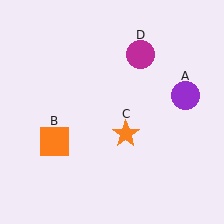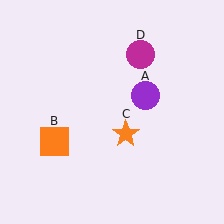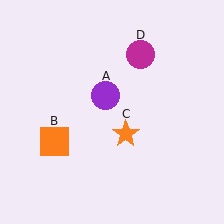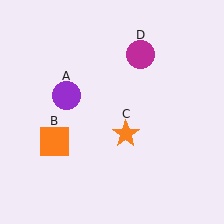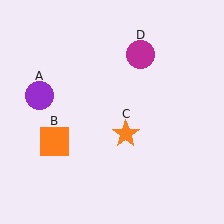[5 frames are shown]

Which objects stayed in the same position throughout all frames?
Orange square (object B) and orange star (object C) and magenta circle (object D) remained stationary.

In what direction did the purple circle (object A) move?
The purple circle (object A) moved left.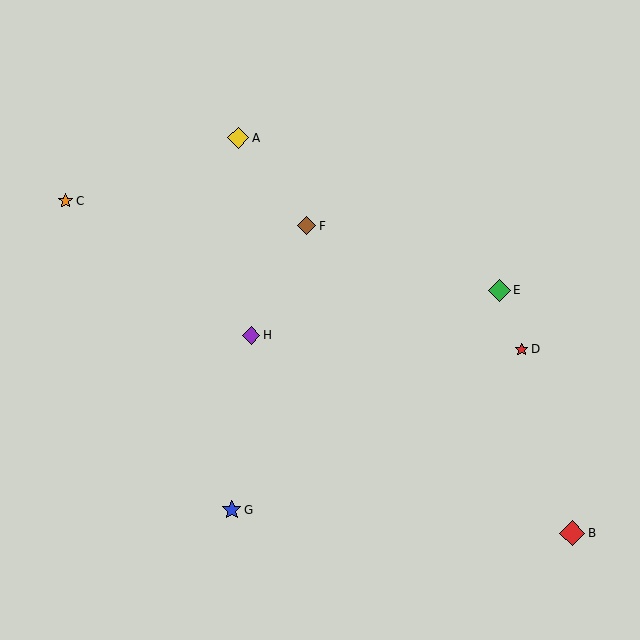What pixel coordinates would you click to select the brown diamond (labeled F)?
Click at (307, 226) to select the brown diamond F.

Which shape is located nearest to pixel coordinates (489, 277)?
The green diamond (labeled E) at (499, 290) is nearest to that location.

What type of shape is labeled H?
Shape H is a purple diamond.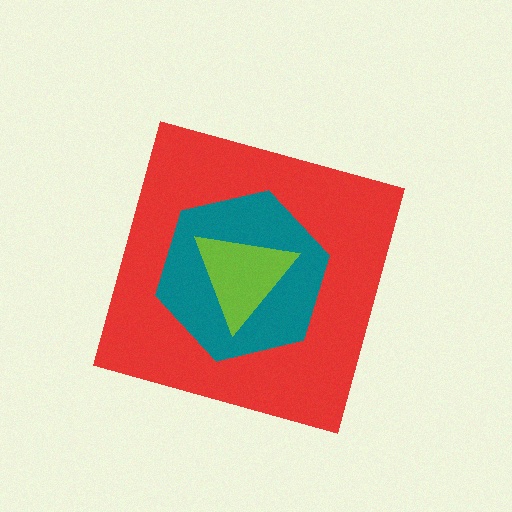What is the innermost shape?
The lime triangle.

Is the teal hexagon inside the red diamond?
Yes.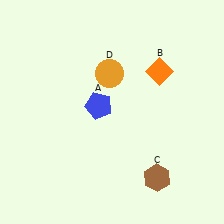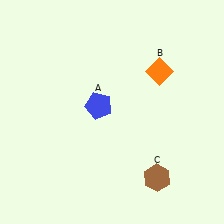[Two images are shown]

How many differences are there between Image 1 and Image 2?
There is 1 difference between the two images.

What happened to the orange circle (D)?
The orange circle (D) was removed in Image 2. It was in the top-left area of Image 1.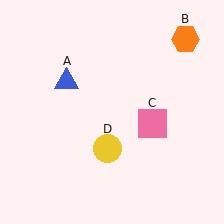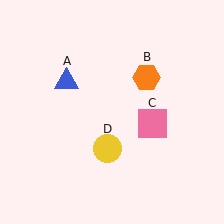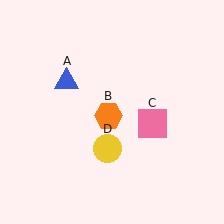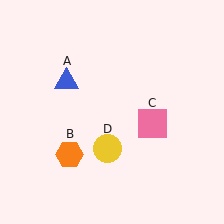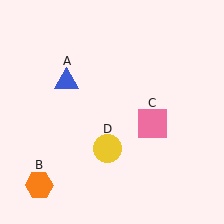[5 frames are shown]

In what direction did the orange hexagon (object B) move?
The orange hexagon (object B) moved down and to the left.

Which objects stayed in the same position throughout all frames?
Blue triangle (object A) and pink square (object C) and yellow circle (object D) remained stationary.